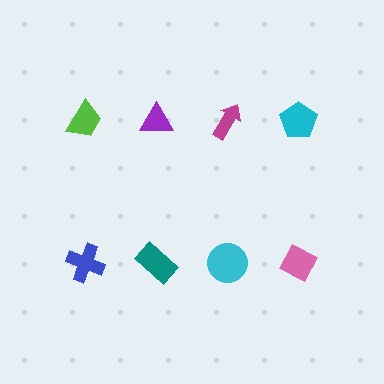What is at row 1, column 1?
A lime trapezoid.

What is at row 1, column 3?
A magenta arrow.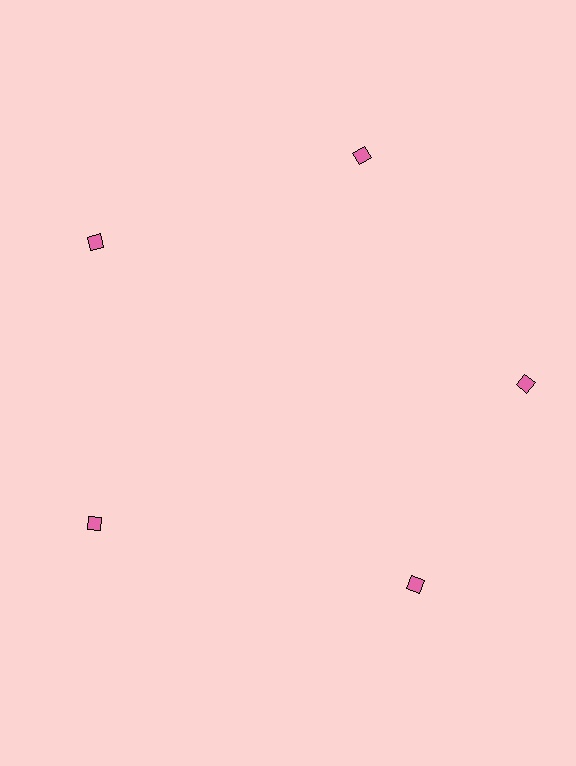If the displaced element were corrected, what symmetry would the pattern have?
It would have 5-fold rotational symmetry — the pattern would map onto itself every 72 degrees.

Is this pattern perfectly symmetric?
No. The 5 pink diamonds are arranged in a ring, but one element near the 5 o'clock position is rotated out of alignment along the ring, breaking the 5-fold rotational symmetry.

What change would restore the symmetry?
The symmetry would be restored by rotating it back into even spacing with its neighbors so that all 5 diamonds sit at equal angles and equal distance from the center.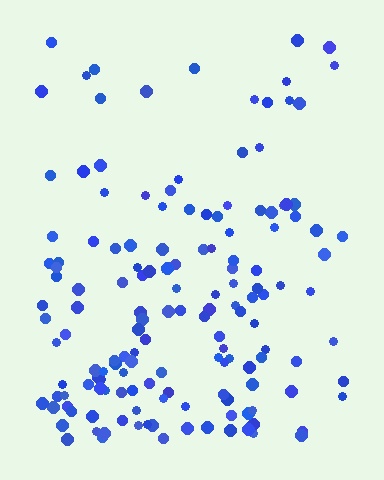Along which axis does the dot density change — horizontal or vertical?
Vertical.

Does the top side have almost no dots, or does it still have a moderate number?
Still a moderate number, just noticeably fewer than the bottom.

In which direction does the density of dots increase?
From top to bottom, with the bottom side densest.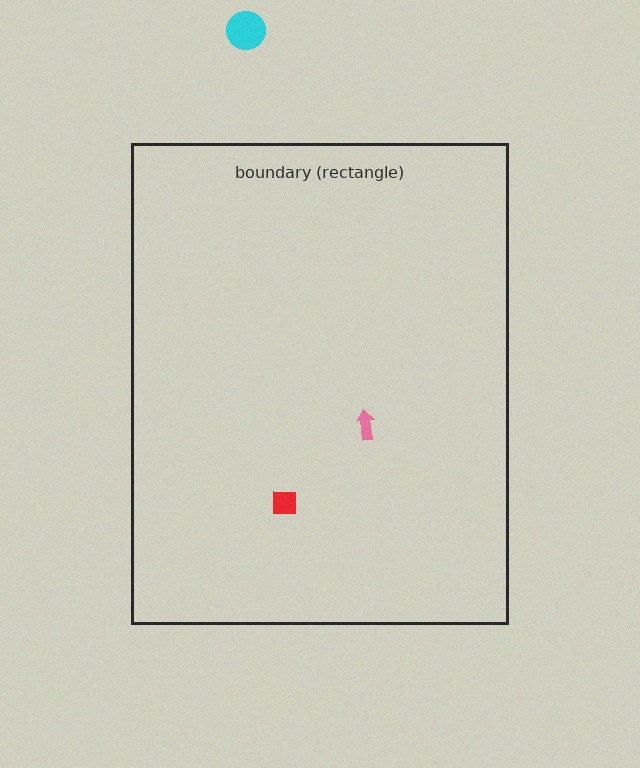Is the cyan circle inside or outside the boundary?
Outside.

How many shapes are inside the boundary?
2 inside, 1 outside.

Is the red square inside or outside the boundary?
Inside.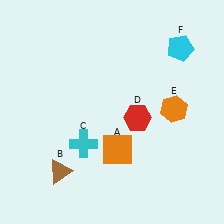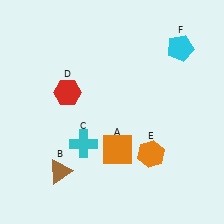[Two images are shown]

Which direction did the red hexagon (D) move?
The red hexagon (D) moved left.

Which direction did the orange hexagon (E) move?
The orange hexagon (E) moved down.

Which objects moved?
The objects that moved are: the red hexagon (D), the orange hexagon (E).